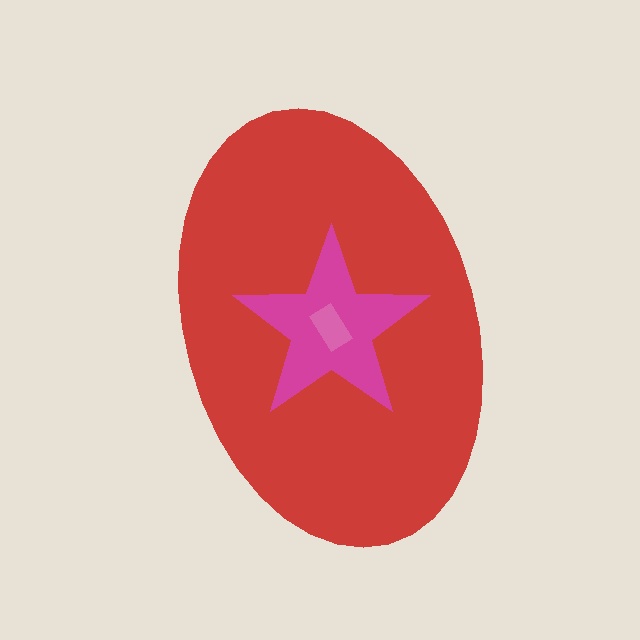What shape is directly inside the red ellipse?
The magenta star.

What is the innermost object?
The pink rectangle.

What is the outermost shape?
The red ellipse.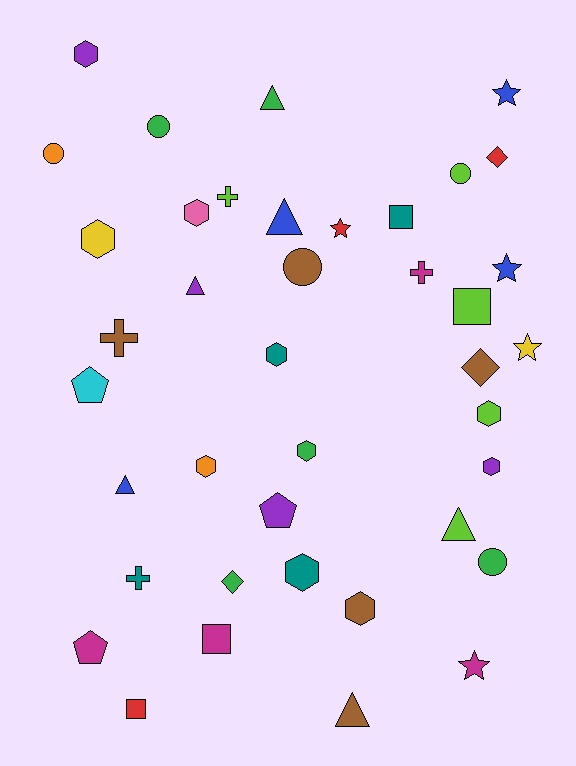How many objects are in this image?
There are 40 objects.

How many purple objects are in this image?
There are 4 purple objects.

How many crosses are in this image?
There are 4 crosses.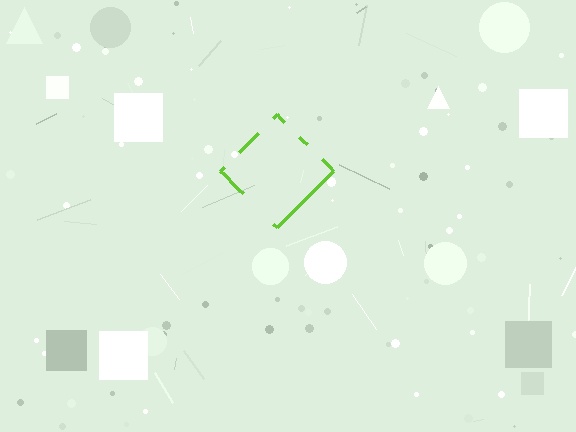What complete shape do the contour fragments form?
The contour fragments form a diamond.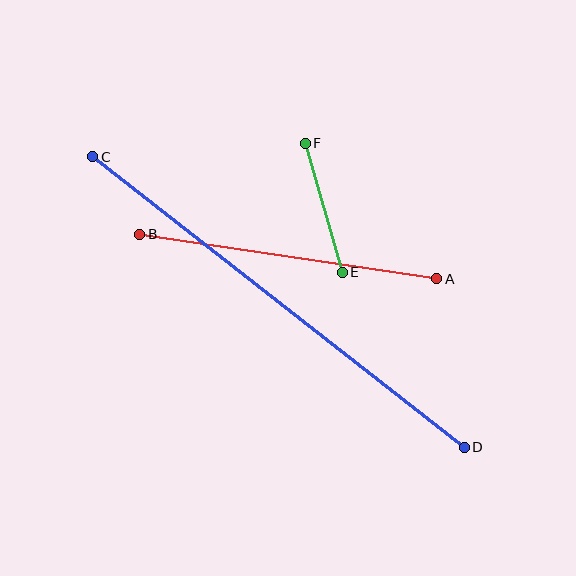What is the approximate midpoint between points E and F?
The midpoint is at approximately (324, 208) pixels.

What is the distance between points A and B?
The distance is approximately 300 pixels.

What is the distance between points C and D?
The distance is approximately 472 pixels.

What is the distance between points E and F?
The distance is approximately 134 pixels.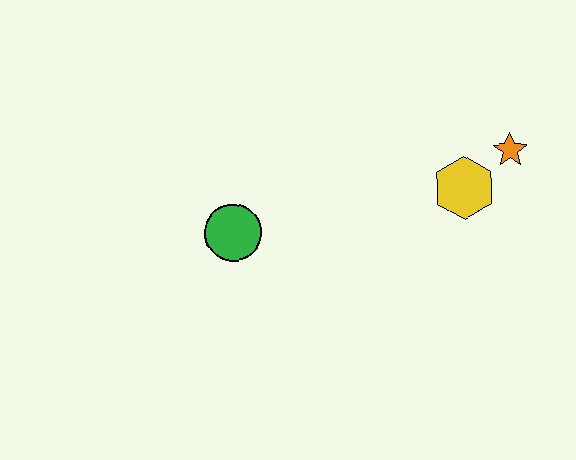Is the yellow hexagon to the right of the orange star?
No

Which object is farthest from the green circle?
The orange star is farthest from the green circle.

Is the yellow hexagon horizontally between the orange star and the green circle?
Yes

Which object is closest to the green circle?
The yellow hexagon is closest to the green circle.